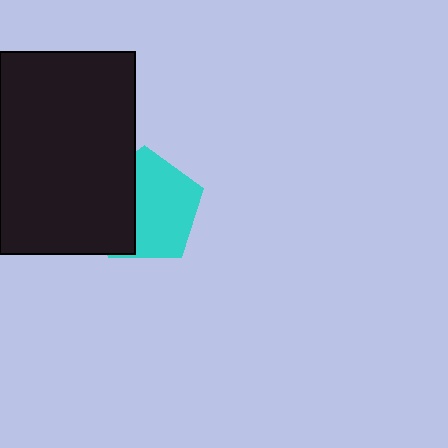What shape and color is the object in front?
The object in front is a black rectangle.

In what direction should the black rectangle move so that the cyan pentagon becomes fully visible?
The black rectangle should move left. That is the shortest direction to clear the overlap and leave the cyan pentagon fully visible.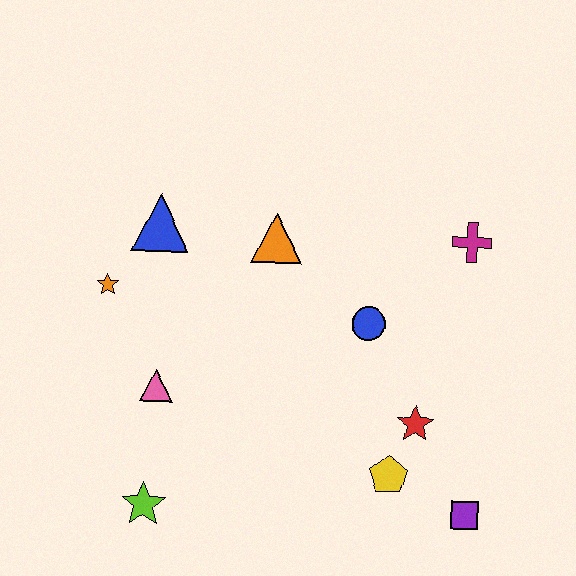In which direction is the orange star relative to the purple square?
The orange star is to the left of the purple square.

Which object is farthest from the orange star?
The purple square is farthest from the orange star.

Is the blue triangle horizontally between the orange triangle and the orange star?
Yes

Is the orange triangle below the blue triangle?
Yes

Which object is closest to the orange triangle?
The blue triangle is closest to the orange triangle.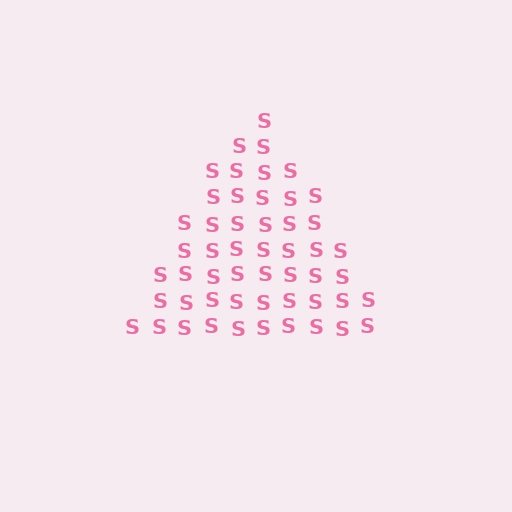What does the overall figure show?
The overall figure shows a triangle.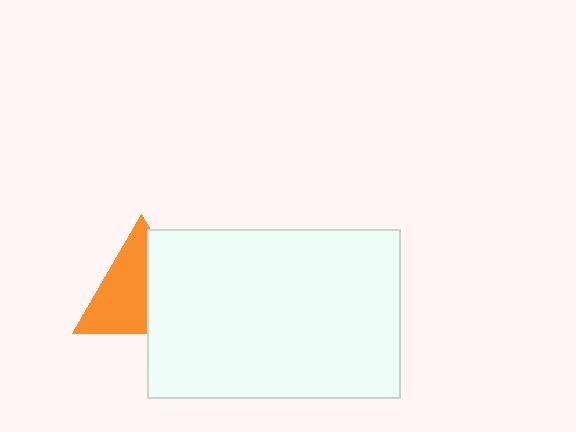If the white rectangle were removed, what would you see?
You would see the complete orange triangle.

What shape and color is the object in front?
The object in front is a white rectangle.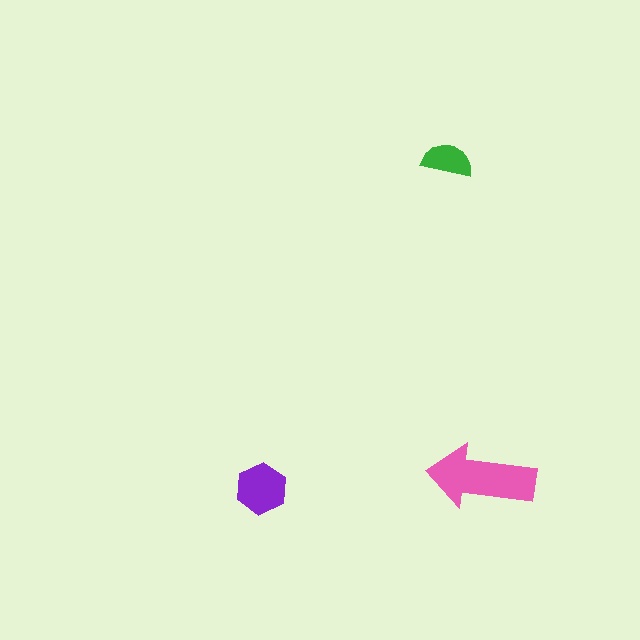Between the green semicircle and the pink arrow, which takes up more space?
The pink arrow.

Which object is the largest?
The pink arrow.